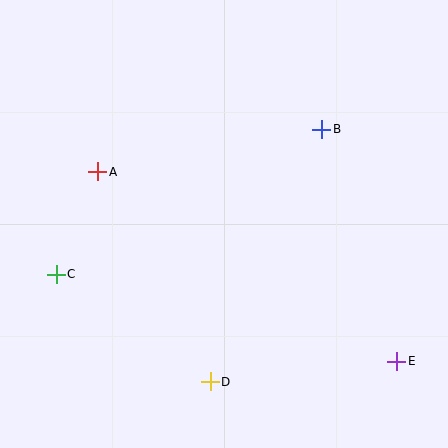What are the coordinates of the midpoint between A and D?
The midpoint between A and D is at (154, 277).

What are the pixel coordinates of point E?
Point E is at (397, 361).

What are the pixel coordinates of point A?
Point A is at (98, 172).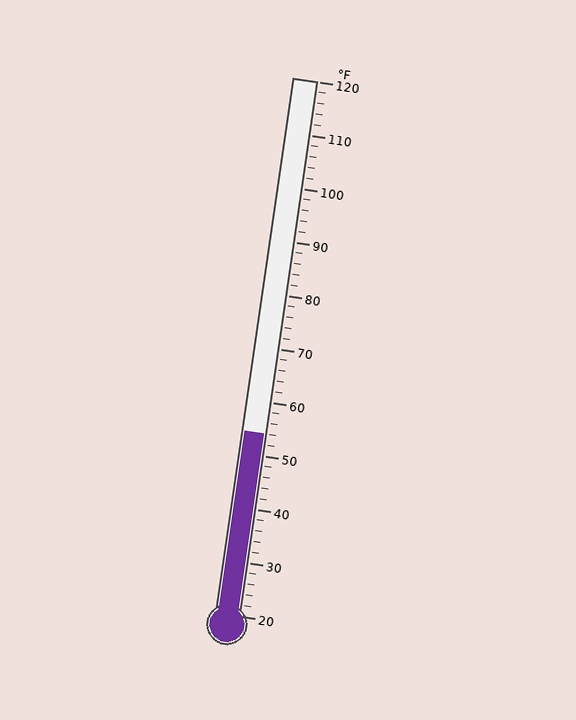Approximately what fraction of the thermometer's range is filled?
The thermometer is filled to approximately 35% of its range.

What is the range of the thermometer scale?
The thermometer scale ranges from 20°F to 120°F.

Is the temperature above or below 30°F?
The temperature is above 30°F.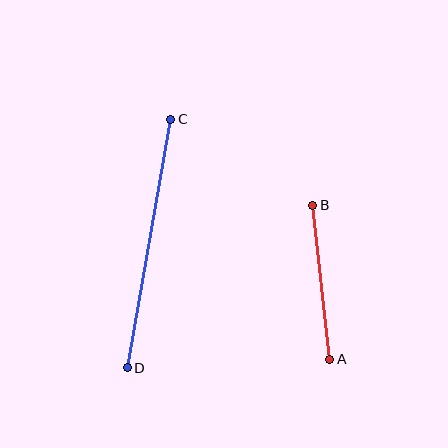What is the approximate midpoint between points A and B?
The midpoint is at approximately (321, 282) pixels.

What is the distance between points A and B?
The distance is approximately 155 pixels.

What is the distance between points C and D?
The distance is approximately 252 pixels.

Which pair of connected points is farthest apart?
Points C and D are farthest apart.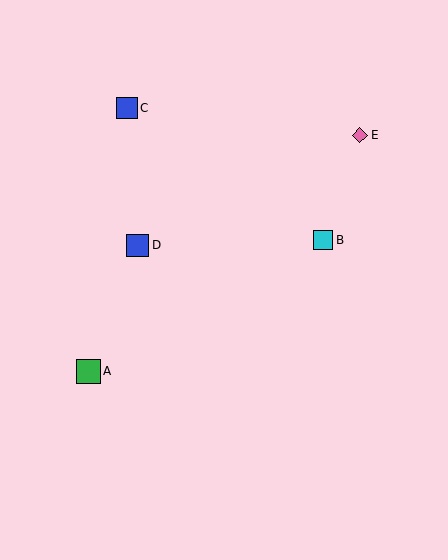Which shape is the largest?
The green square (labeled A) is the largest.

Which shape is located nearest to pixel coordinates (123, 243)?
The blue square (labeled D) at (138, 245) is nearest to that location.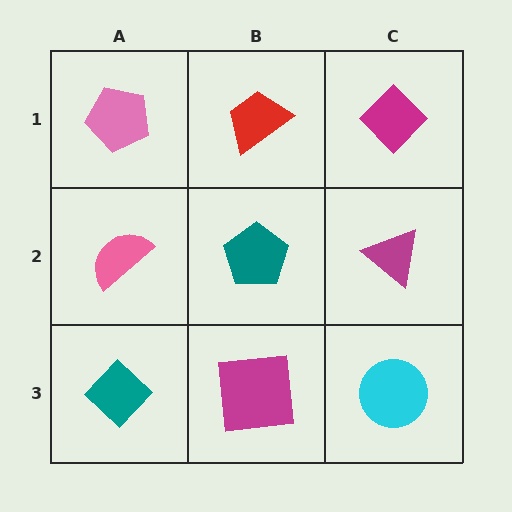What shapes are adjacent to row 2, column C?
A magenta diamond (row 1, column C), a cyan circle (row 3, column C), a teal pentagon (row 2, column B).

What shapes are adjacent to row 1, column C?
A magenta triangle (row 2, column C), a red trapezoid (row 1, column B).